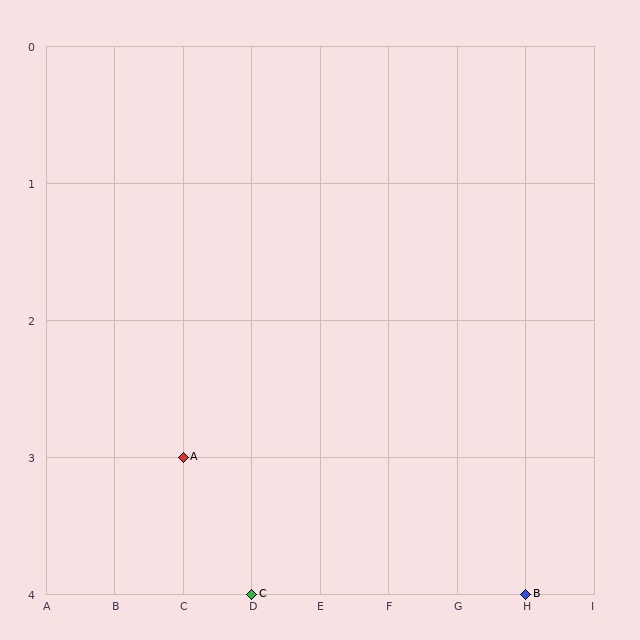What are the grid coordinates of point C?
Point C is at grid coordinates (D, 4).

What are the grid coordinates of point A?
Point A is at grid coordinates (C, 3).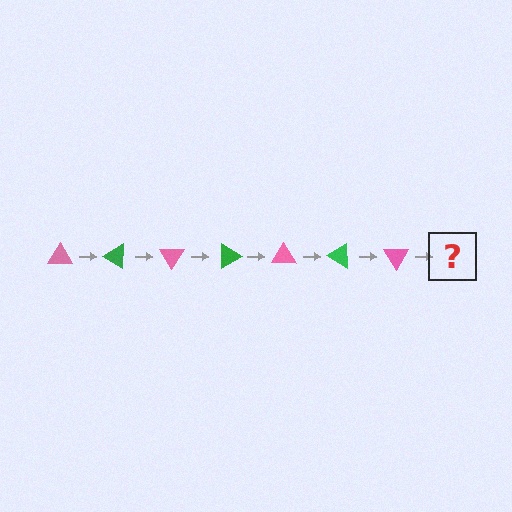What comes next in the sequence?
The next element should be a green triangle, rotated 210 degrees from the start.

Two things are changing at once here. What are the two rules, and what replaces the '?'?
The two rules are that it rotates 30 degrees each step and the color cycles through pink and green. The '?' should be a green triangle, rotated 210 degrees from the start.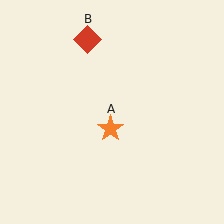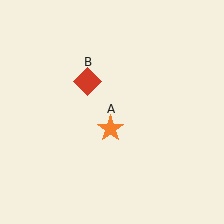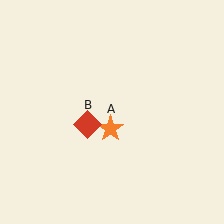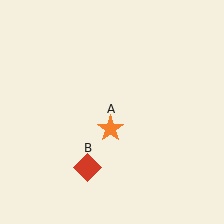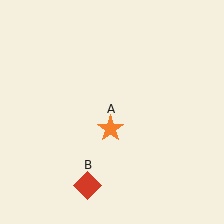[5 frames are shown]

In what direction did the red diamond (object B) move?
The red diamond (object B) moved down.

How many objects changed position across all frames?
1 object changed position: red diamond (object B).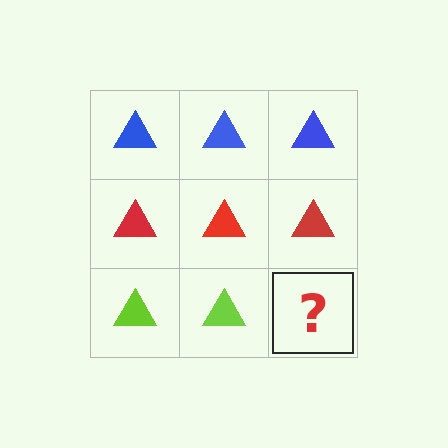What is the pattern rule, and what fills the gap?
The rule is that each row has a consistent color. The gap should be filled with a lime triangle.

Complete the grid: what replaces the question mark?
The question mark should be replaced with a lime triangle.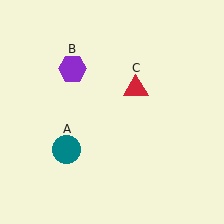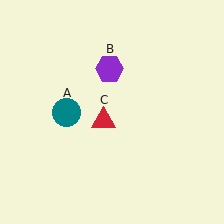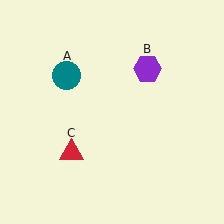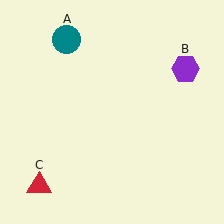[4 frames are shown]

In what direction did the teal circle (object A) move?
The teal circle (object A) moved up.